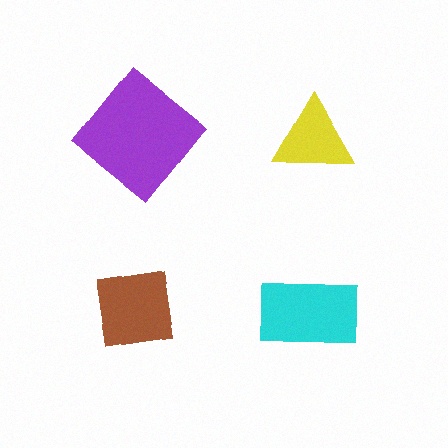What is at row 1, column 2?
A yellow triangle.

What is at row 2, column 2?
A cyan rectangle.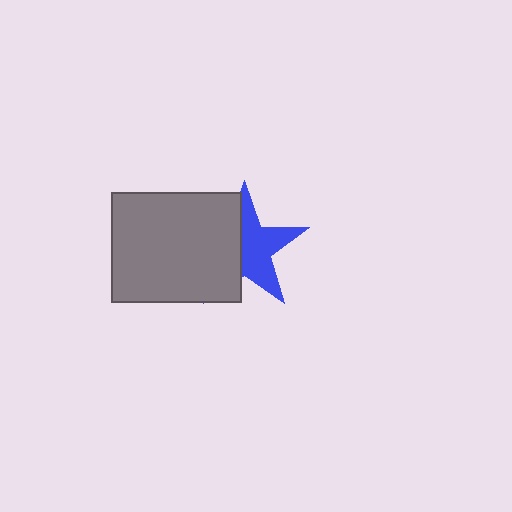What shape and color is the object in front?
The object in front is a gray rectangle.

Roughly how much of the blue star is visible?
About half of it is visible (roughly 55%).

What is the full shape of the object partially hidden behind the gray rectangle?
The partially hidden object is a blue star.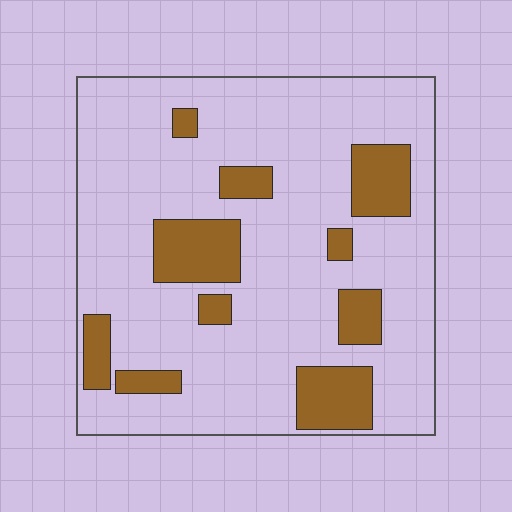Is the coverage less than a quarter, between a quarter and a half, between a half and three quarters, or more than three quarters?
Less than a quarter.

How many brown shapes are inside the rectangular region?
10.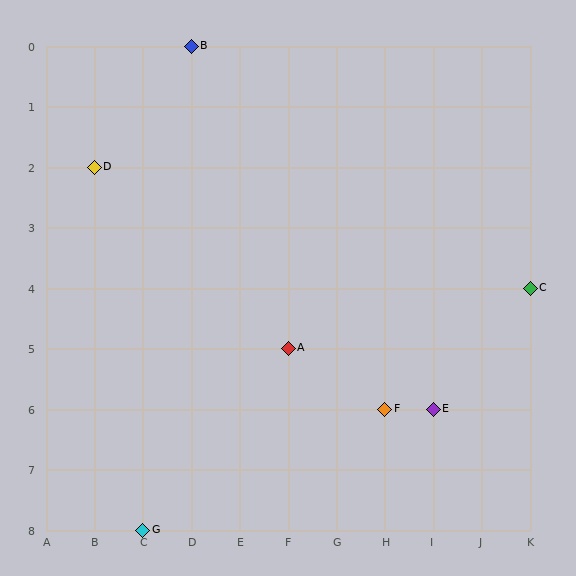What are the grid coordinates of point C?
Point C is at grid coordinates (K, 4).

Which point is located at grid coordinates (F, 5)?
Point A is at (F, 5).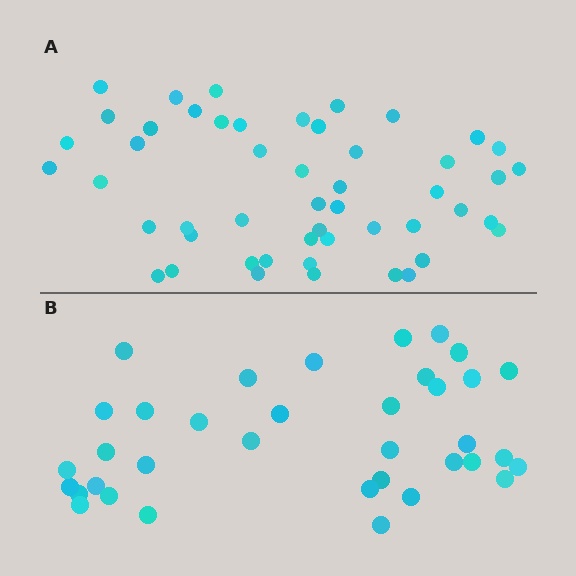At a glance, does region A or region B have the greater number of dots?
Region A (the top region) has more dots.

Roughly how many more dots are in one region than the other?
Region A has approximately 15 more dots than region B.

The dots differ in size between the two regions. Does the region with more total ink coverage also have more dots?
No. Region B has more total ink coverage because its dots are larger, but region A actually contains more individual dots. Total area can be misleading — the number of items is what matters here.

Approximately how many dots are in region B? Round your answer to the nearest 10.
About 40 dots. (The exact count is 36, which rounds to 40.)